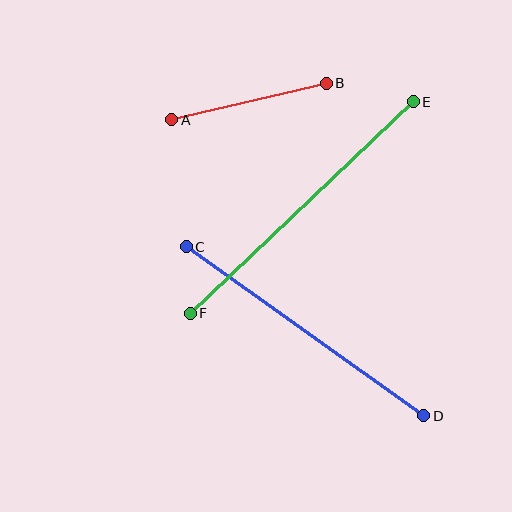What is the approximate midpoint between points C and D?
The midpoint is at approximately (305, 331) pixels.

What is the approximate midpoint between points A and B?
The midpoint is at approximately (249, 102) pixels.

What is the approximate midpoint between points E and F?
The midpoint is at approximately (302, 208) pixels.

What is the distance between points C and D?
The distance is approximately 292 pixels.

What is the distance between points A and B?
The distance is approximately 159 pixels.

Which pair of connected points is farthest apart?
Points E and F are farthest apart.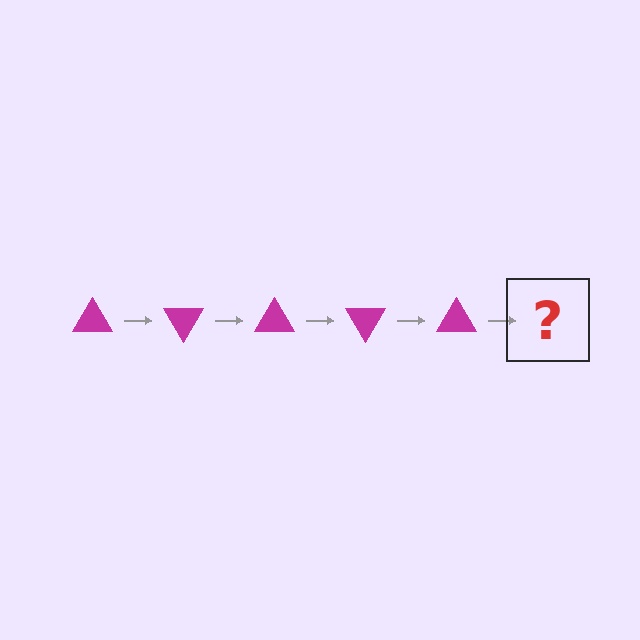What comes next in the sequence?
The next element should be a magenta triangle rotated 300 degrees.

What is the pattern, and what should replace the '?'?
The pattern is that the triangle rotates 60 degrees each step. The '?' should be a magenta triangle rotated 300 degrees.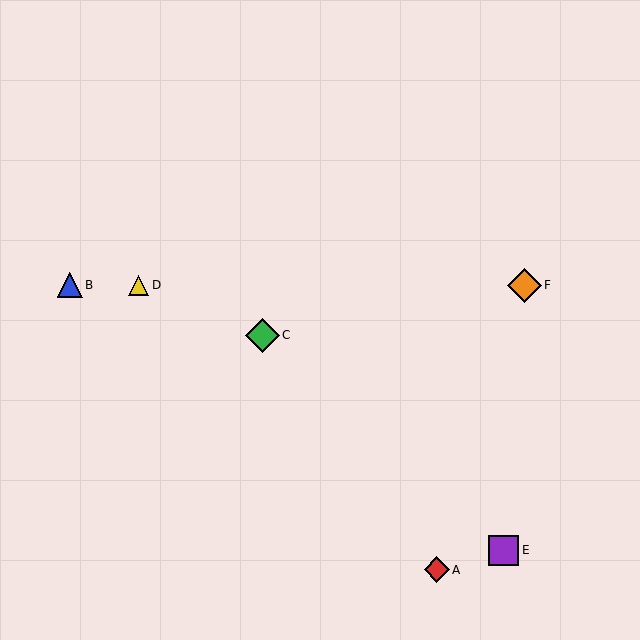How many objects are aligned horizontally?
3 objects (B, D, F) are aligned horizontally.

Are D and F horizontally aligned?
Yes, both are at y≈285.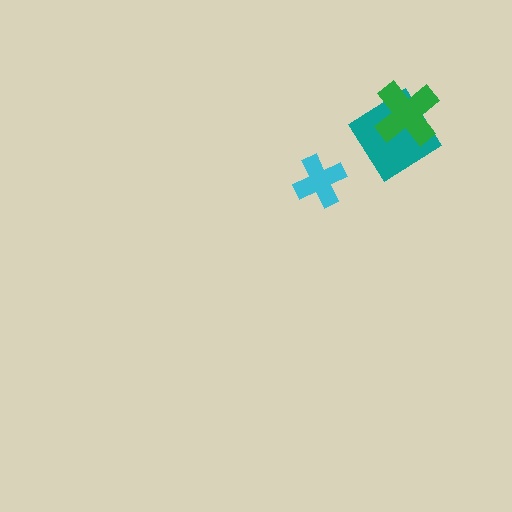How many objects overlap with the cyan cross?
0 objects overlap with the cyan cross.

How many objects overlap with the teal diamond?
1 object overlaps with the teal diamond.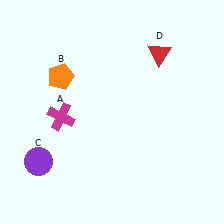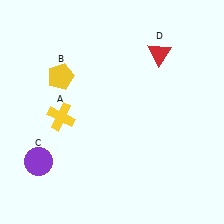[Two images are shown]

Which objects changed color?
A changed from magenta to yellow. B changed from orange to yellow.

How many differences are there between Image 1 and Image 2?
There are 2 differences between the two images.